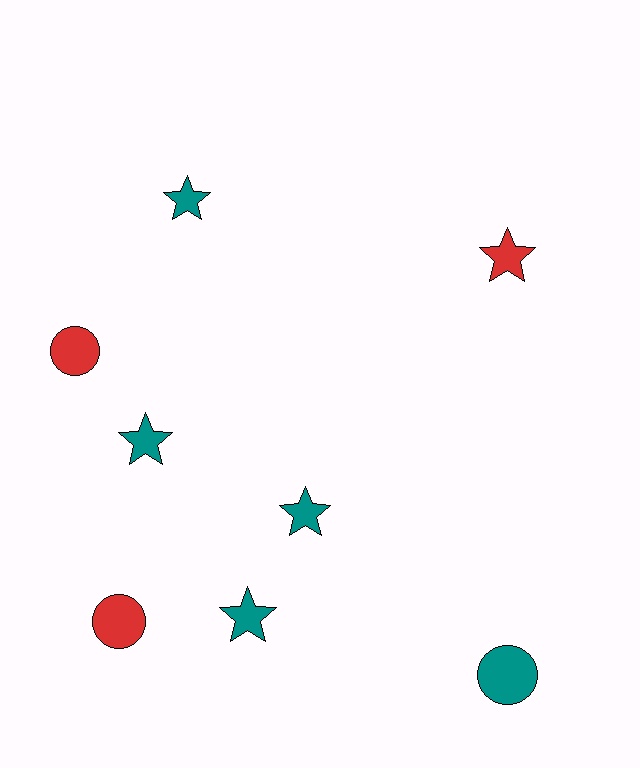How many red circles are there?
There are 2 red circles.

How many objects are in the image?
There are 8 objects.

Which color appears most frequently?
Teal, with 5 objects.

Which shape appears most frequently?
Star, with 5 objects.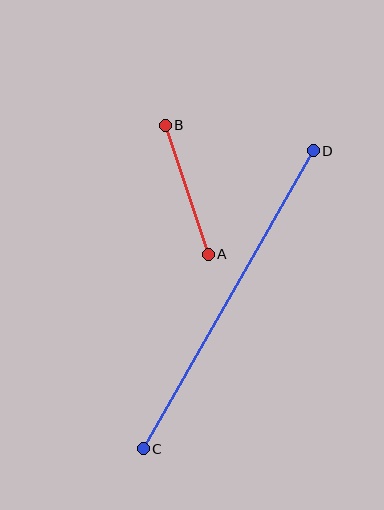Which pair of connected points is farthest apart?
Points C and D are farthest apart.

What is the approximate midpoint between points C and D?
The midpoint is at approximately (228, 300) pixels.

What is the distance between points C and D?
The distance is approximately 343 pixels.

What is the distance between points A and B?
The distance is approximately 136 pixels.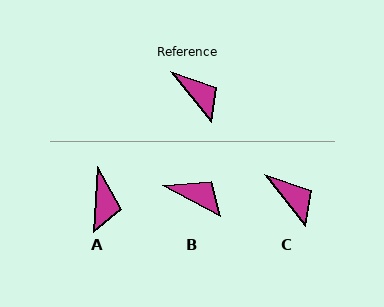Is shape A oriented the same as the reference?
No, it is off by about 42 degrees.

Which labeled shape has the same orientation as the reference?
C.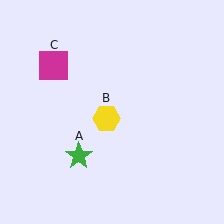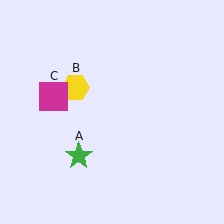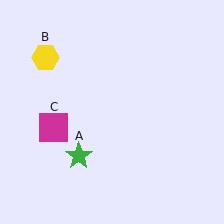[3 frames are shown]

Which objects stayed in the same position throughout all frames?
Green star (object A) remained stationary.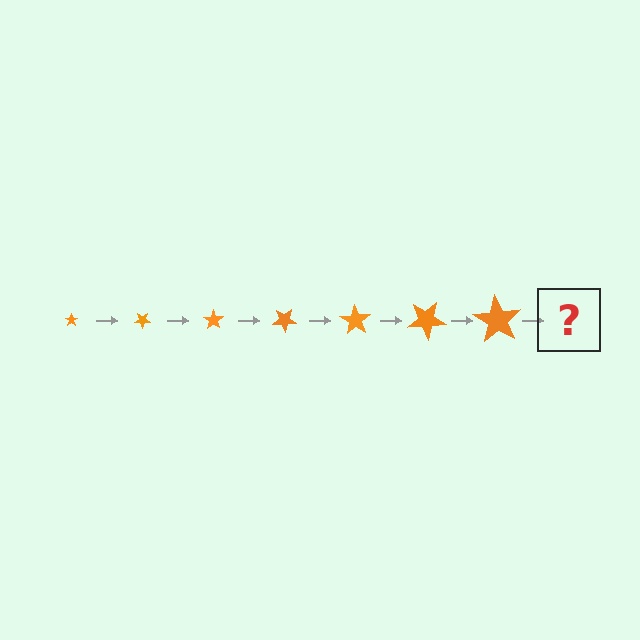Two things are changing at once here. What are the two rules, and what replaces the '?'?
The two rules are that the star grows larger each step and it rotates 35 degrees each step. The '?' should be a star, larger than the previous one and rotated 245 degrees from the start.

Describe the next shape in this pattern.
It should be a star, larger than the previous one and rotated 245 degrees from the start.